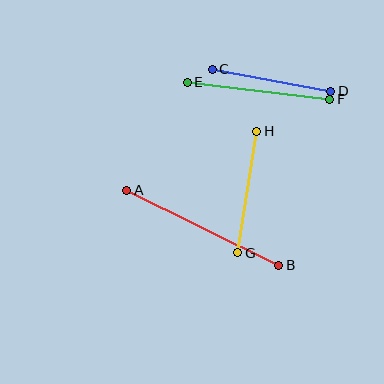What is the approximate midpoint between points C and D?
The midpoint is at approximately (272, 80) pixels.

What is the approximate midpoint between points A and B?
The midpoint is at approximately (203, 228) pixels.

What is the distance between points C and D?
The distance is approximately 120 pixels.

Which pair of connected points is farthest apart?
Points A and B are farthest apart.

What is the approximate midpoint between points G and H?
The midpoint is at approximately (247, 192) pixels.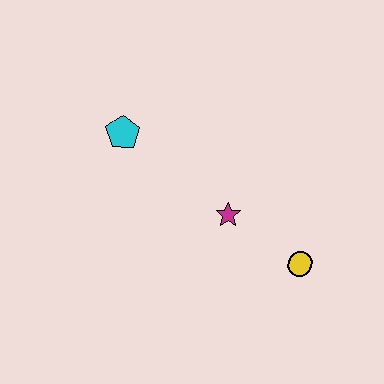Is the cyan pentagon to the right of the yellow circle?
No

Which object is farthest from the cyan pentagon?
The yellow circle is farthest from the cyan pentagon.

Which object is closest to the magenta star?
The yellow circle is closest to the magenta star.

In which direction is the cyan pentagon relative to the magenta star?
The cyan pentagon is to the left of the magenta star.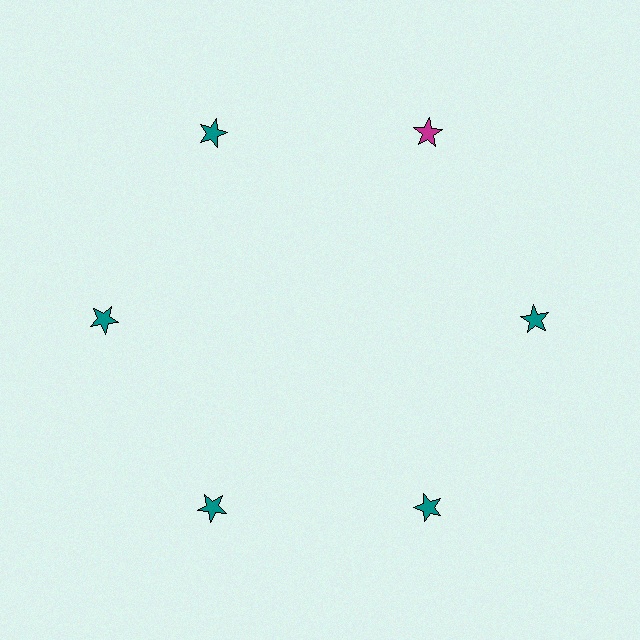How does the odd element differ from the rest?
It has a different color: magenta instead of teal.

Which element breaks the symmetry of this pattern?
The magenta star at roughly the 1 o'clock position breaks the symmetry. All other shapes are teal stars.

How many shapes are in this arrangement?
There are 6 shapes arranged in a ring pattern.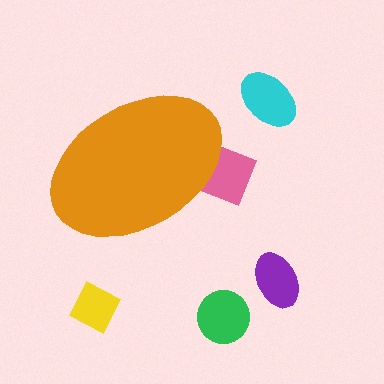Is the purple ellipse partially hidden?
No, the purple ellipse is fully visible.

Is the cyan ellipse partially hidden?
No, the cyan ellipse is fully visible.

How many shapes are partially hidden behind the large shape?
1 shape is partially hidden.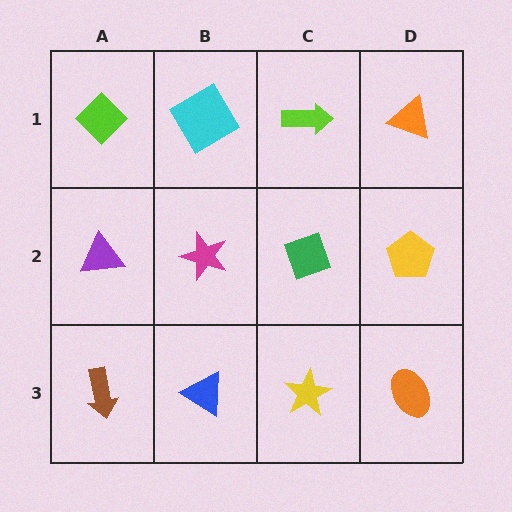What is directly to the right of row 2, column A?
A magenta star.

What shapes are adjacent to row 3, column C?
A green diamond (row 2, column C), a blue triangle (row 3, column B), an orange ellipse (row 3, column D).